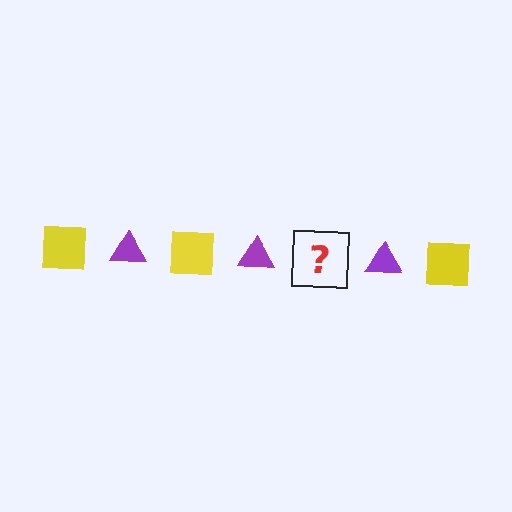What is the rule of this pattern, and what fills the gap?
The rule is that the pattern alternates between yellow square and purple triangle. The gap should be filled with a yellow square.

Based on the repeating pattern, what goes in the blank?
The blank should be a yellow square.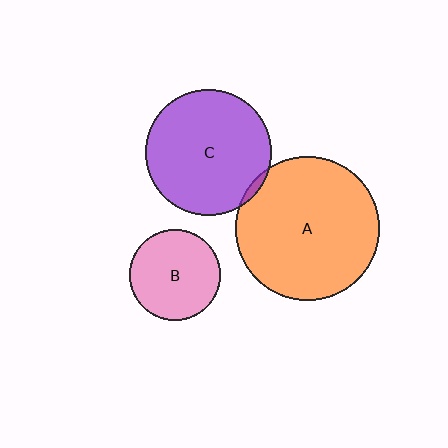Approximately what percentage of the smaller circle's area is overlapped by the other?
Approximately 5%.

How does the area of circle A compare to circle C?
Approximately 1.3 times.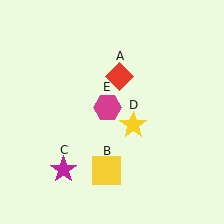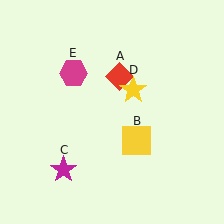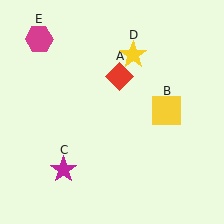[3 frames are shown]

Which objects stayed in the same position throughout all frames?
Red diamond (object A) and magenta star (object C) remained stationary.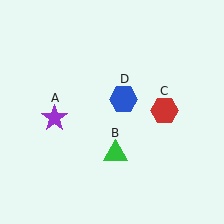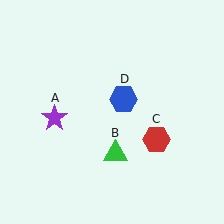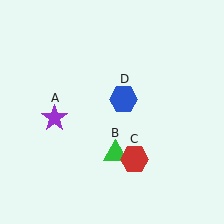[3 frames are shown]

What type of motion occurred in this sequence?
The red hexagon (object C) rotated clockwise around the center of the scene.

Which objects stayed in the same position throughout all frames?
Purple star (object A) and green triangle (object B) and blue hexagon (object D) remained stationary.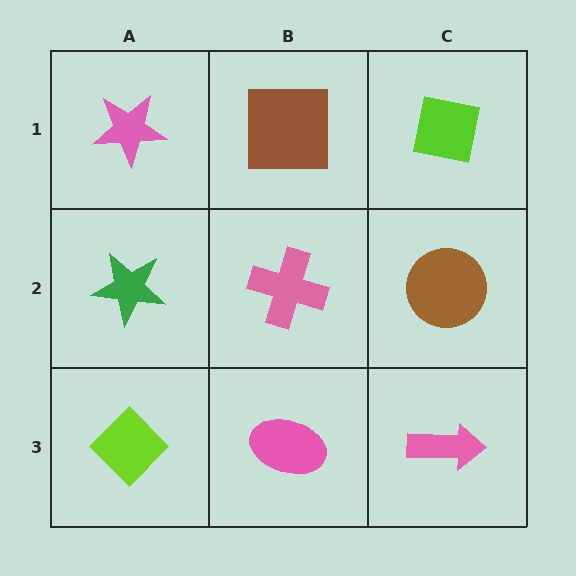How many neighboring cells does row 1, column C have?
2.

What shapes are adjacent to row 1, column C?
A brown circle (row 2, column C), a brown square (row 1, column B).